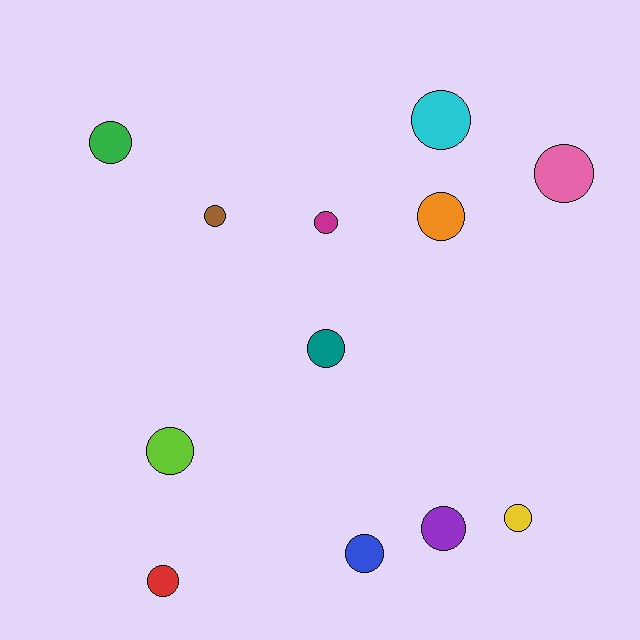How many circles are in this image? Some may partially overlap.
There are 12 circles.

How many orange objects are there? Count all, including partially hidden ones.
There is 1 orange object.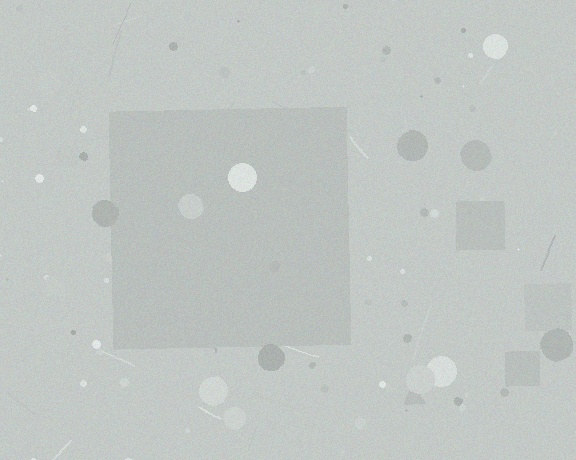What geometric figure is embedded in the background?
A square is embedded in the background.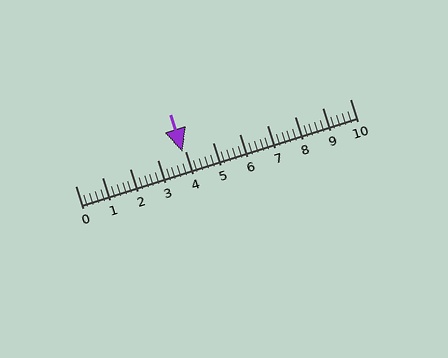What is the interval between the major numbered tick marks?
The major tick marks are spaced 1 units apart.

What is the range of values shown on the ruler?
The ruler shows values from 0 to 10.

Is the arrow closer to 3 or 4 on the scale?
The arrow is closer to 4.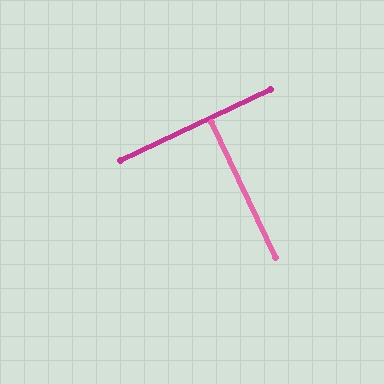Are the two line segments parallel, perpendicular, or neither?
Perpendicular — they meet at approximately 90°.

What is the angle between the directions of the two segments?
Approximately 90 degrees.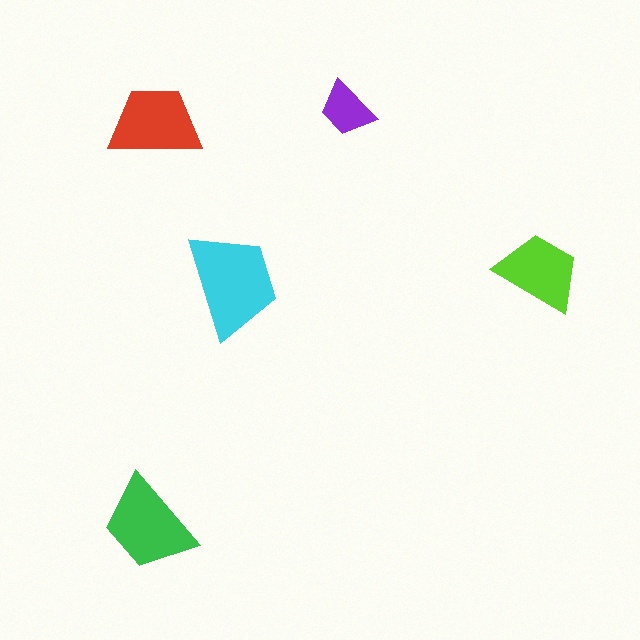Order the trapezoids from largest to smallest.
the cyan one, the green one, the red one, the lime one, the purple one.